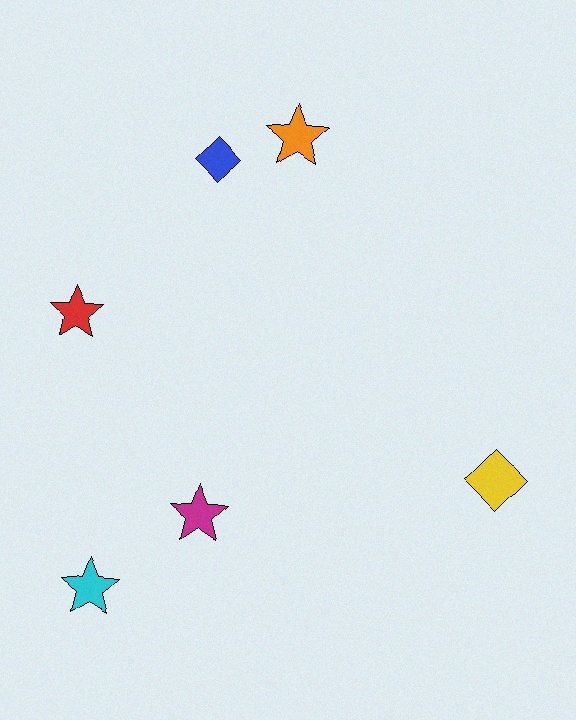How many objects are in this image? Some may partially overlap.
There are 6 objects.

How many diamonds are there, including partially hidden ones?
There are 2 diamonds.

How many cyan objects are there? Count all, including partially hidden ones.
There is 1 cyan object.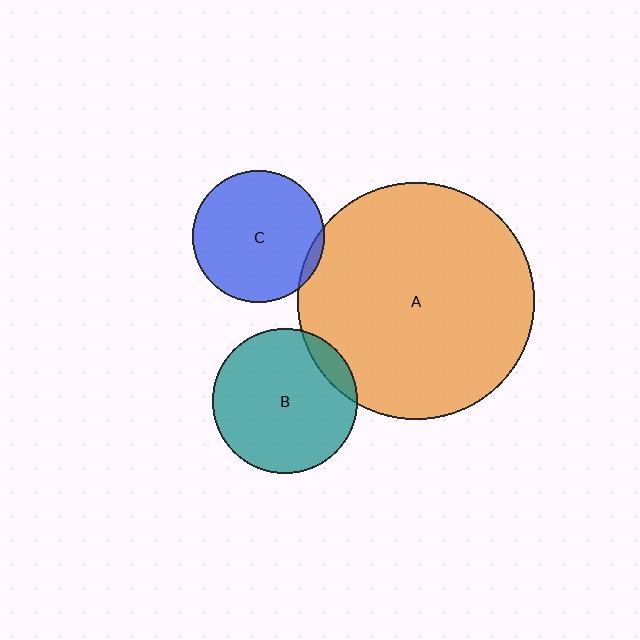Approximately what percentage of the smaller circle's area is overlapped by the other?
Approximately 5%.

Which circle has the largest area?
Circle A (orange).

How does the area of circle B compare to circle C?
Approximately 1.2 times.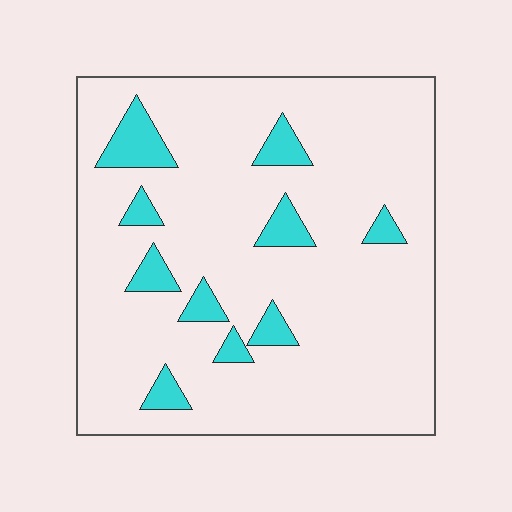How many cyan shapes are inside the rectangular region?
10.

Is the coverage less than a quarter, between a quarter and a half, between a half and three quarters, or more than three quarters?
Less than a quarter.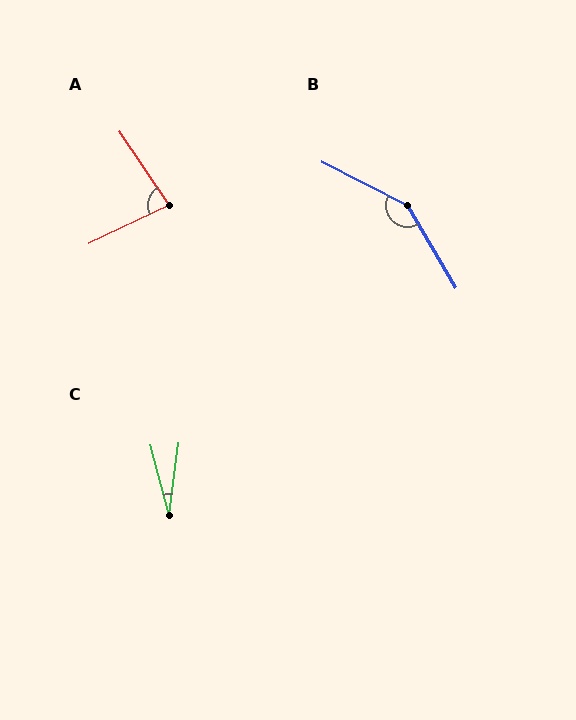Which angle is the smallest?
C, at approximately 22 degrees.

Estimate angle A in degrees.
Approximately 82 degrees.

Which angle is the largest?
B, at approximately 147 degrees.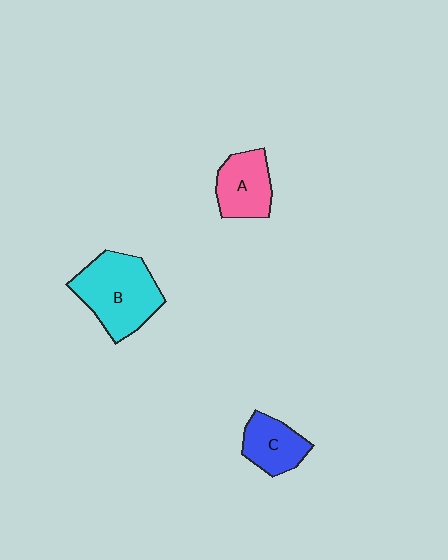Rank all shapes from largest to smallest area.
From largest to smallest: B (cyan), A (pink), C (blue).